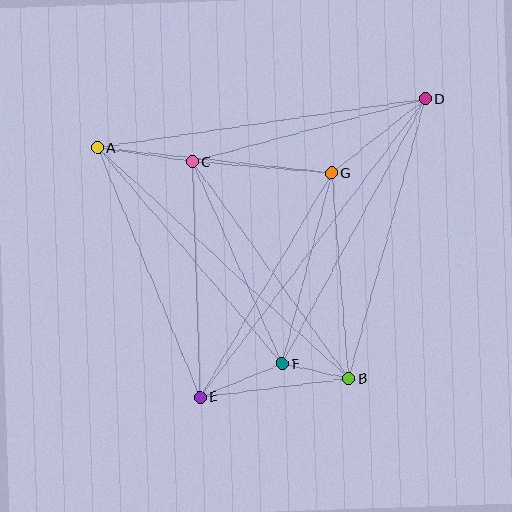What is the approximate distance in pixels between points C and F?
The distance between C and F is approximately 222 pixels.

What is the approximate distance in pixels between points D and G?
The distance between D and G is approximately 119 pixels.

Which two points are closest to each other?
Points B and F are closest to each other.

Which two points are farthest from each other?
Points D and E are farthest from each other.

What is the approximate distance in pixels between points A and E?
The distance between A and E is approximately 269 pixels.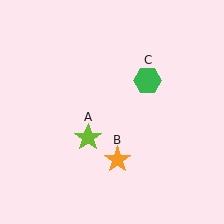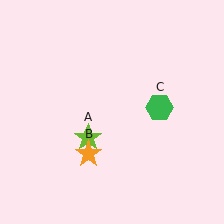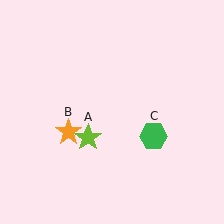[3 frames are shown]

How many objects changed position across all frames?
2 objects changed position: orange star (object B), green hexagon (object C).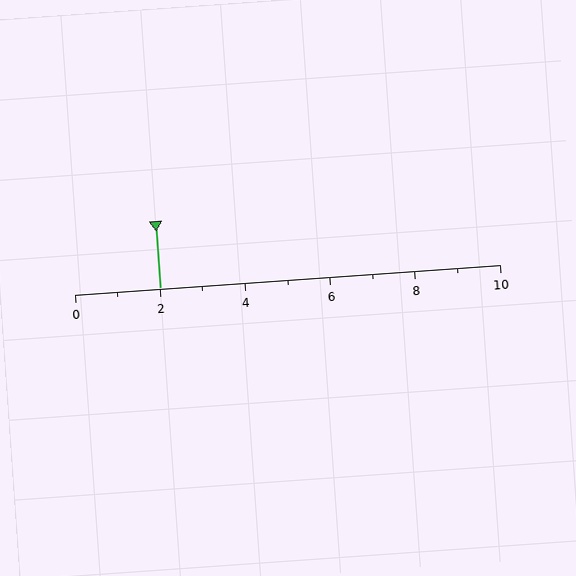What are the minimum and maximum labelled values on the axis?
The axis runs from 0 to 10.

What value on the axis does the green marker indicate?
The marker indicates approximately 2.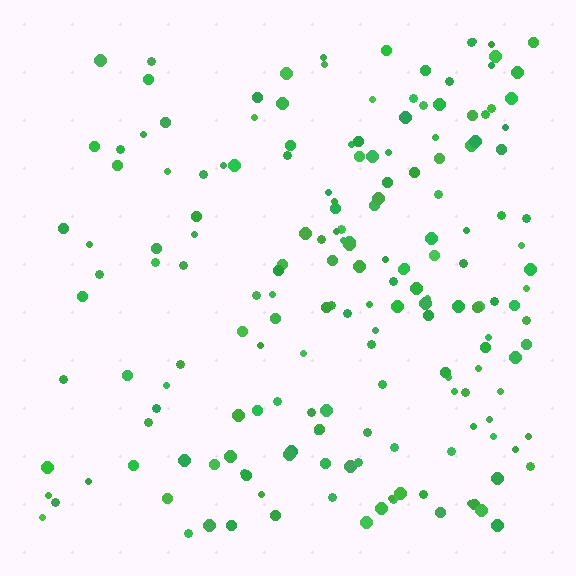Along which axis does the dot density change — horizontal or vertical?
Horizontal.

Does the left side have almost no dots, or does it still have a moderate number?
Still a moderate number, just noticeably fewer than the right.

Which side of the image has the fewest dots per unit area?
The left.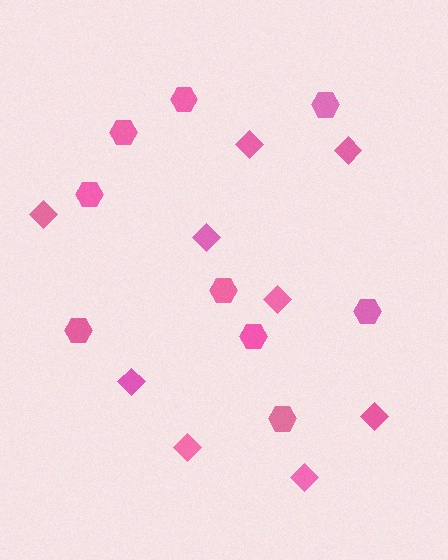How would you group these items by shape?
There are 2 groups: one group of hexagons (9) and one group of diamonds (9).